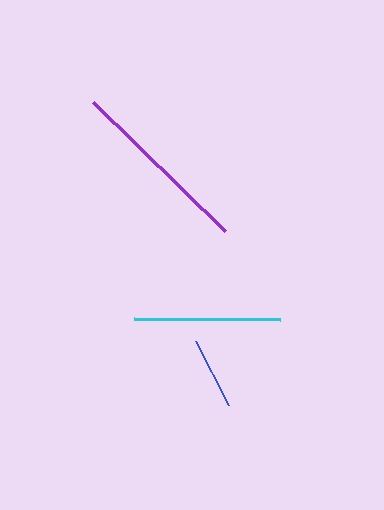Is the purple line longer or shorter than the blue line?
The purple line is longer than the blue line.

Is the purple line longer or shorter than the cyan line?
The purple line is longer than the cyan line.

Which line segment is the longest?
The purple line is the longest at approximately 185 pixels.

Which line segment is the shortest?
The blue line is the shortest at approximately 72 pixels.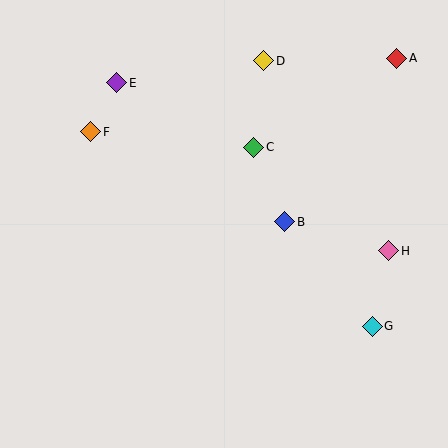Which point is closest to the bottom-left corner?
Point F is closest to the bottom-left corner.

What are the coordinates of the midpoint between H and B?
The midpoint between H and B is at (337, 236).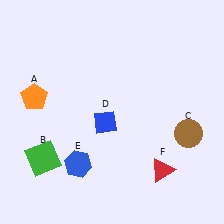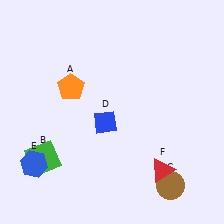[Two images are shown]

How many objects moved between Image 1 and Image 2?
3 objects moved between the two images.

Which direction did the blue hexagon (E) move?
The blue hexagon (E) moved left.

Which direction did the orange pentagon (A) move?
The orange pentagon (A) moved right.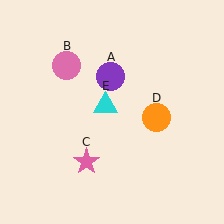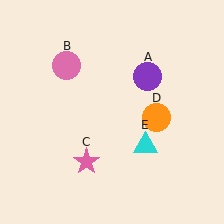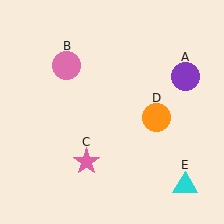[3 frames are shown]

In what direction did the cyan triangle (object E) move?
The cyan triangle (object E) moved down and to the right.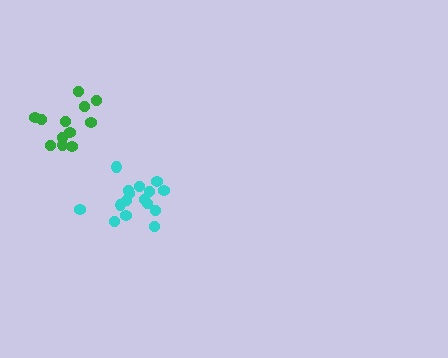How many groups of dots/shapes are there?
There are 2 groups.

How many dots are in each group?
Group 1: 12 dots, Group 2: 16 dots (28 total).